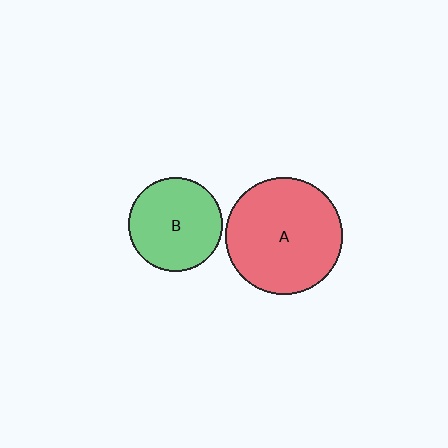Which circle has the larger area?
Circle A (red).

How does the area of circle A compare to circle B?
Approximately 1.5 times.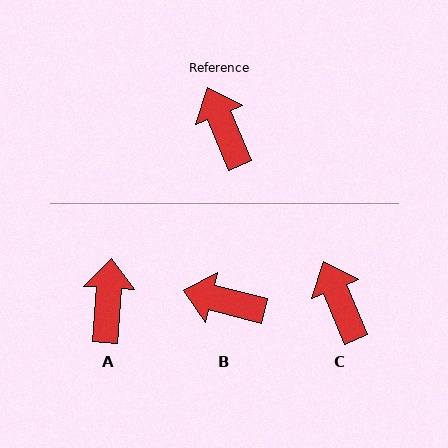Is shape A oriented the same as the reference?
No, it is off by about 27 degrees.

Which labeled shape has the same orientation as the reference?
C.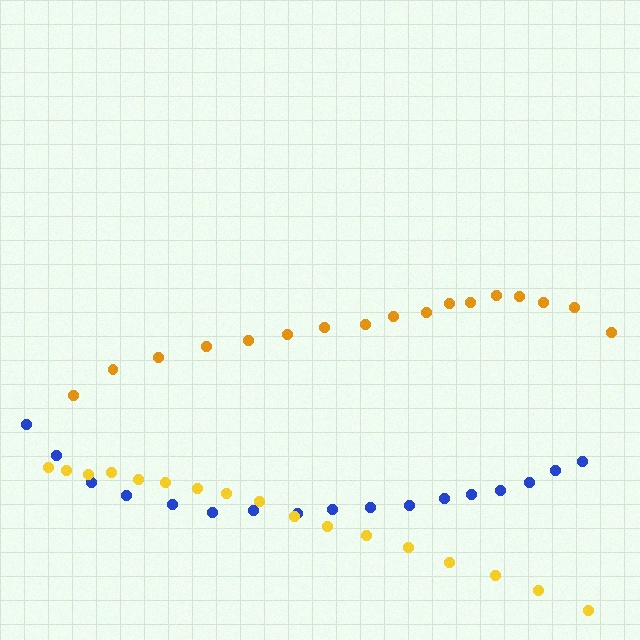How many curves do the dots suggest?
There are 3 distinct paths.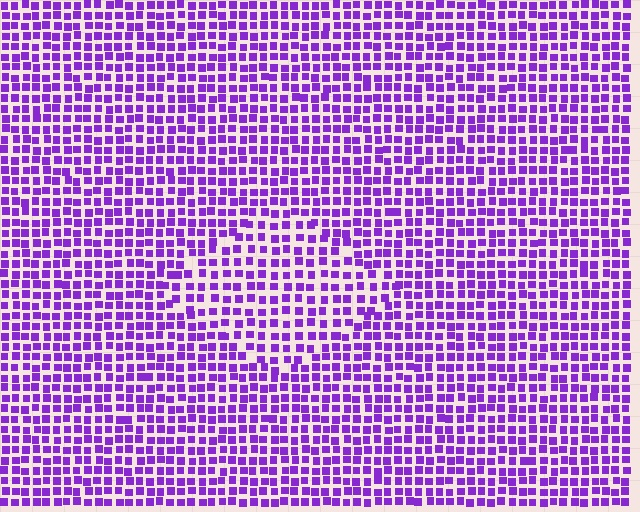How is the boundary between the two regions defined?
The boundary is defined by a change in element density (approximately 1.4x ratio). All elements are the same color, size, and shape.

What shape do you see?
I see a diamond.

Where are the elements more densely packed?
The elements are more densely packed outside the diamond boundary.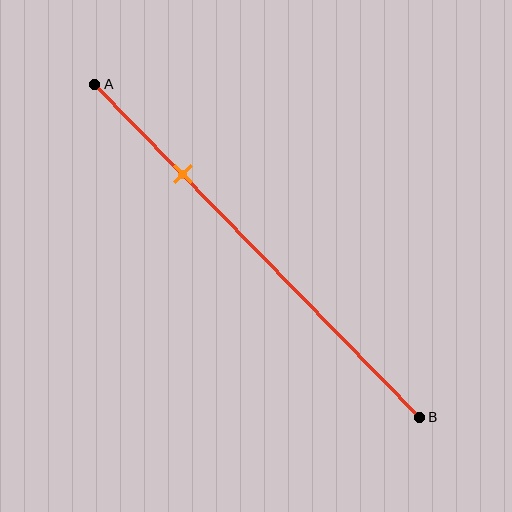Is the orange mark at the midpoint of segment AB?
No, the mark is at about 25% from A, not at the 50% midpoint.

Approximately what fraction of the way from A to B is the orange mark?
The orange mark is approximately 25% of the way from A to B.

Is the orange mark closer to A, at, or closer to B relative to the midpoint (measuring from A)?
The orange mark is closer to point A than the midpoint of segment AB.